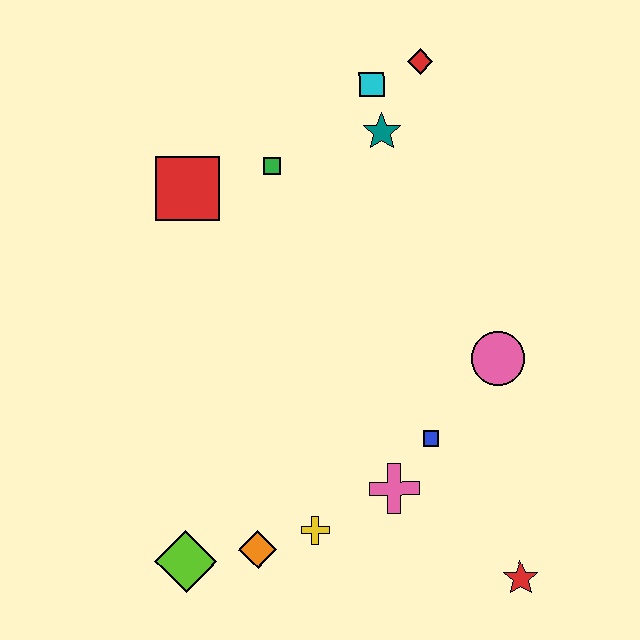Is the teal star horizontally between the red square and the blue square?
Yes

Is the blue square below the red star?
No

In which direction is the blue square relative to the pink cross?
The blue square is above the pink cross.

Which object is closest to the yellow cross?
The orange diamond is closest to the yellow cross.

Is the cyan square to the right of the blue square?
No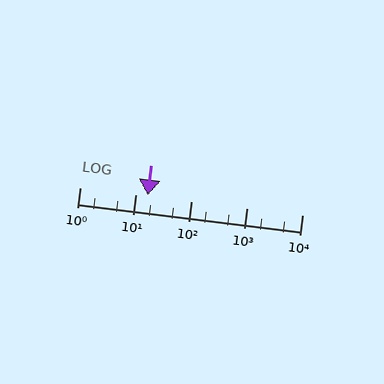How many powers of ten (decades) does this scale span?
The scale spans 4 decades, from 1 to 10000.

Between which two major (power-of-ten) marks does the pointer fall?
The pointer is between 10 and 100.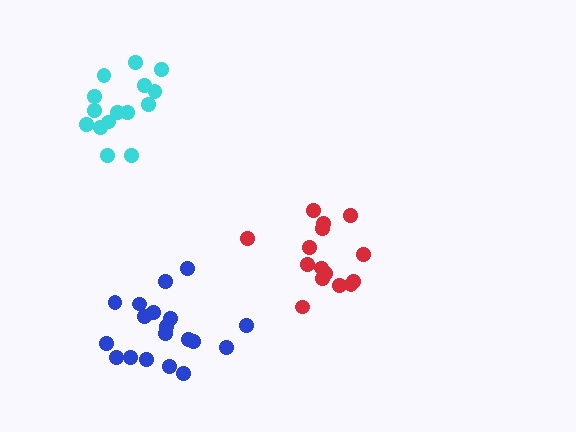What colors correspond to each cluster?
The clusters are colored: cyan, red, blue.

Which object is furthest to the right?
The red cluster is rightmost.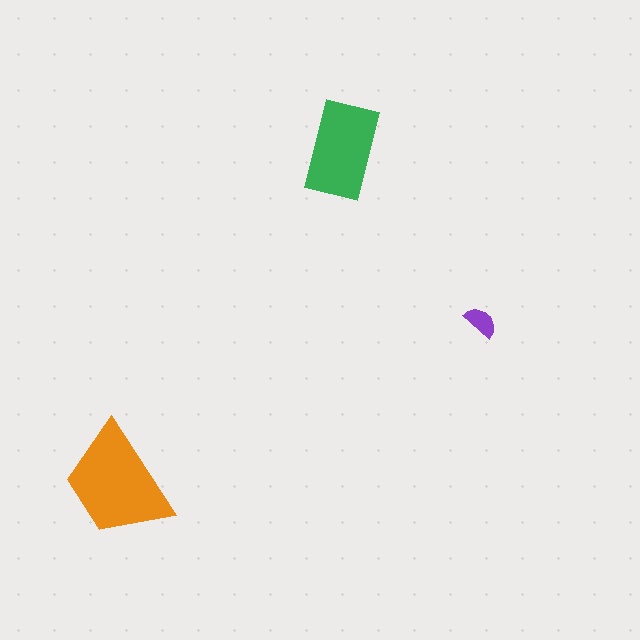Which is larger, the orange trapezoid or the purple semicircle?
The orange trapezoid.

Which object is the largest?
The orange trapezoid.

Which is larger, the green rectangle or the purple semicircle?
The green rectangle.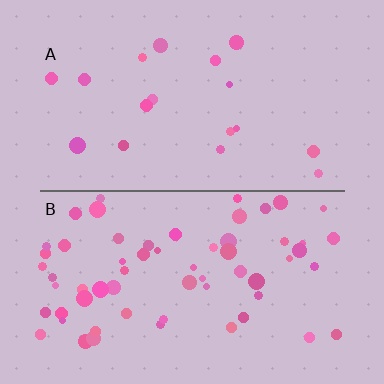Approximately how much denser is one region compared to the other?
Approximately 3.3× — region B over region A.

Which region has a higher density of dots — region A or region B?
B (the bottom).